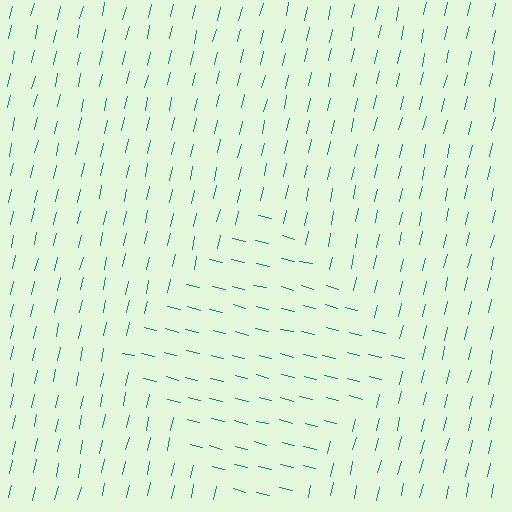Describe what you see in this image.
The image is filled with small teal line segments. A diamond region in the image has lines oriented differently from the surrounding lines, creating a visible texture boundary.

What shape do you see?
I see a diamond.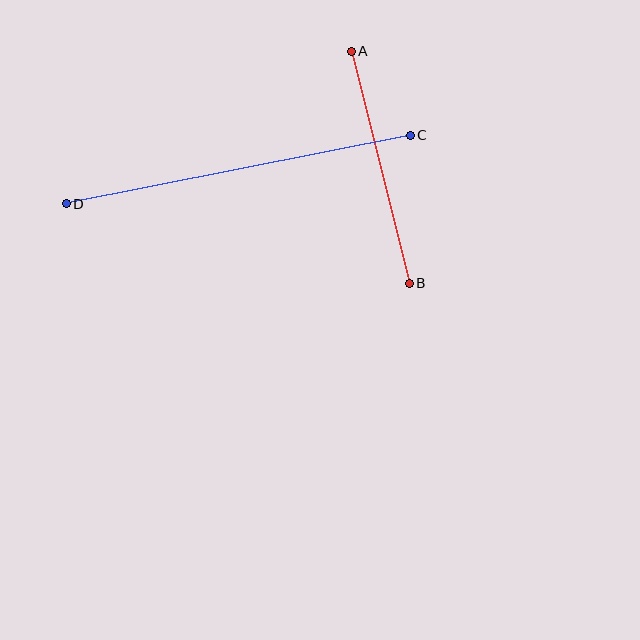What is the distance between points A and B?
The distance is approximately 239 pixels.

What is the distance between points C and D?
The distance is approximately 351 pixels.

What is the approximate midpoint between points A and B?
The midpoint is at approximately (380, 167) pixels.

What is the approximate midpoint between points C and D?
The midpoint is at approximately (238, 170) pixels.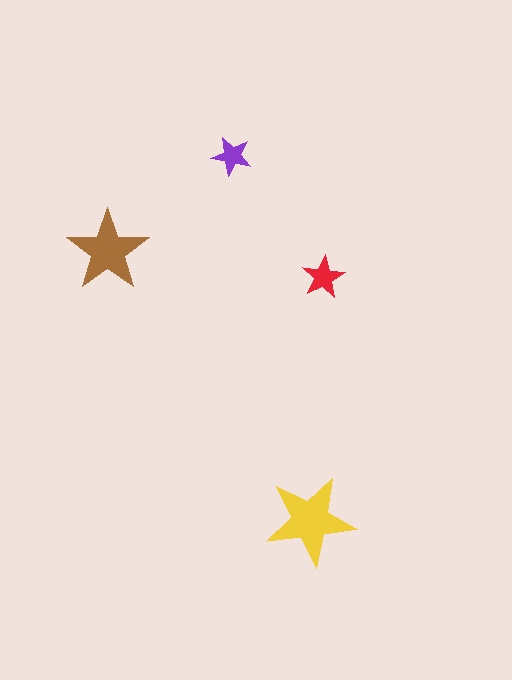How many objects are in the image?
There are 4 objects in the image.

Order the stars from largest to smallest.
the yellow one, the brown one, the red one, the purple one.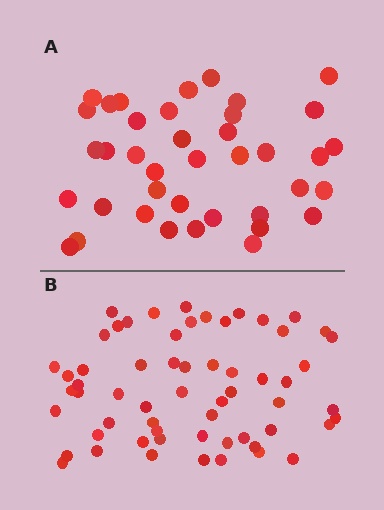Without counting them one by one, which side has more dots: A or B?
Region B (the bottom region) has more dots.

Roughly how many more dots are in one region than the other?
Region B has approximately 20 more dots than region A.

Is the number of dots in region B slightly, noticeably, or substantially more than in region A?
Region B has substantially more. The ratio is roughly 1.5 to 1.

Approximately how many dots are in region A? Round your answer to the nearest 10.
About 40 dots. (The exact count is 39, which rounds to 40.)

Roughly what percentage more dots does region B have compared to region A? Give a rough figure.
About 55% more.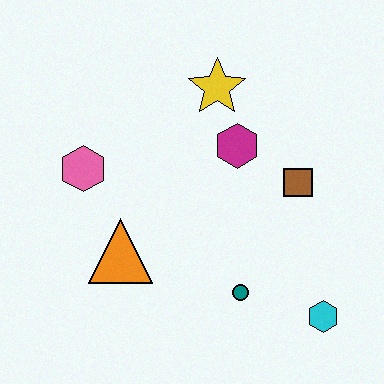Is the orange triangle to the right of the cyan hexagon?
No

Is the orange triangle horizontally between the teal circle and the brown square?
No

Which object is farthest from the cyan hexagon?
The pink hexagon is farthest from the cyan hexagon.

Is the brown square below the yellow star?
Yes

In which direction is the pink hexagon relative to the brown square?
The pink hexagon is to the left of the brown square.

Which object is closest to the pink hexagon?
The orange triangle is closest to the pink hexagon.